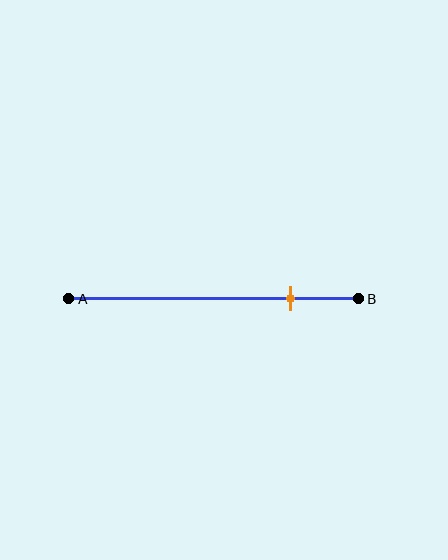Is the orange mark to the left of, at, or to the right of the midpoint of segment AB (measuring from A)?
The orange mark is to the right of the midpoint of segment AB.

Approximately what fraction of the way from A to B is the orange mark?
The orange mark is approximately 75% of the way from A to B.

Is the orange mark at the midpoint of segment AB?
No, the mark is at about 75% from A, not at the 50% midpoint.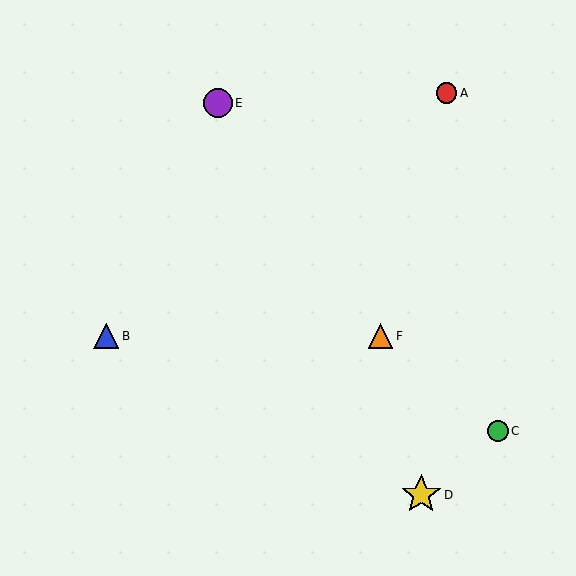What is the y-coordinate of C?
Object C is at y≈431.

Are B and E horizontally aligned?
No, B is at y≈336 and E is at y≈103.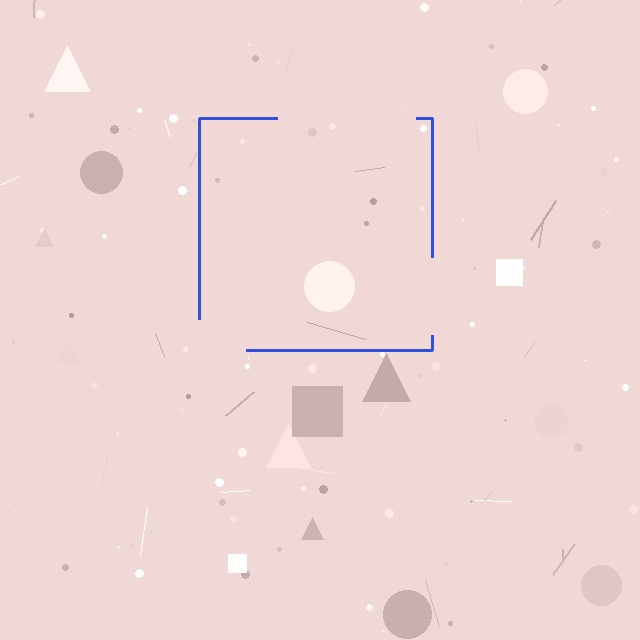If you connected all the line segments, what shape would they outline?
They would outline a square.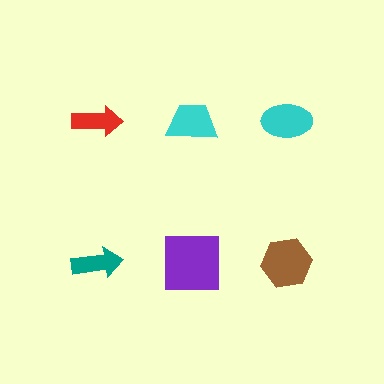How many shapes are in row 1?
3 shapes.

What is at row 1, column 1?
A red arrow.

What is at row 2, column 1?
A teal arrow.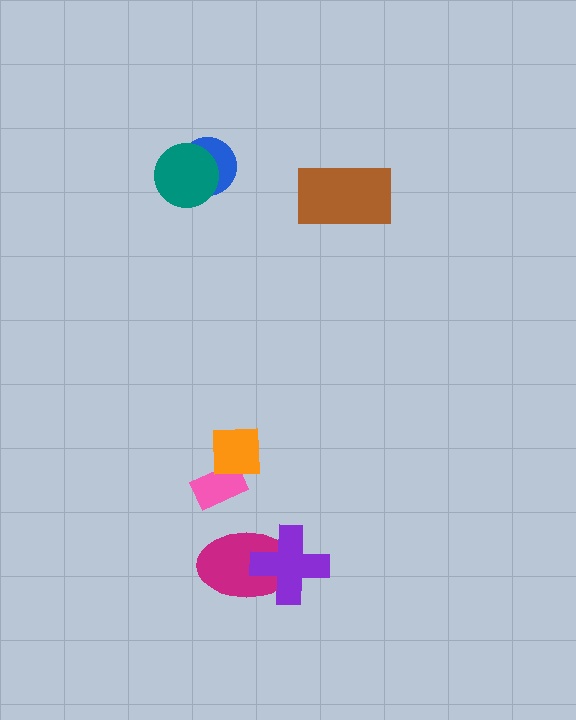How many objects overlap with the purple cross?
1 object overlaps with the purple cross.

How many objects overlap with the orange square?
1 object overlaps with the orange square.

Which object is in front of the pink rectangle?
The orange square is in front of the pink rectangle.